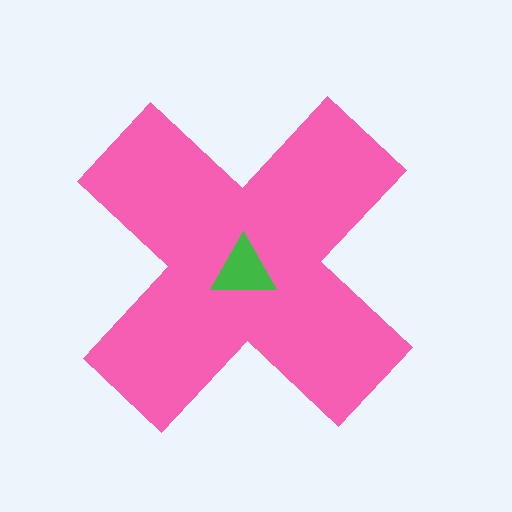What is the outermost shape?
The pink cross.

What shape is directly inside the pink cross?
The green triangle.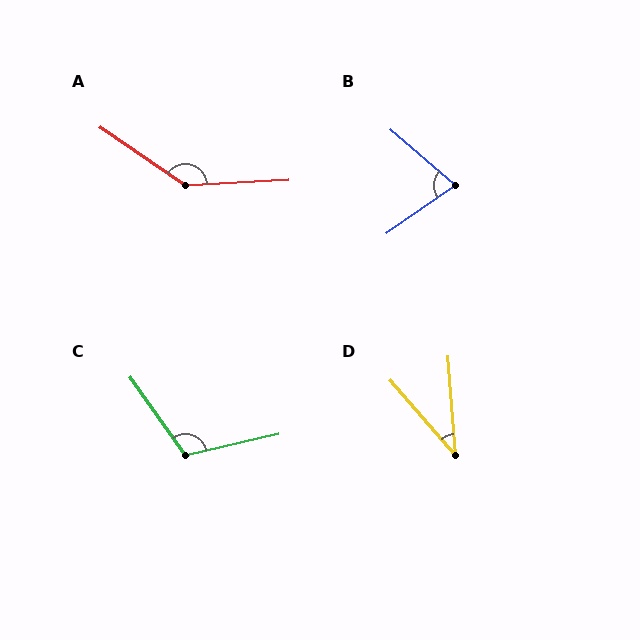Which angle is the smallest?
D, at approximately 37 degrees.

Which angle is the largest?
A, at approximately 142 degrees.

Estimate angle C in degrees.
Approximately 112 degrees.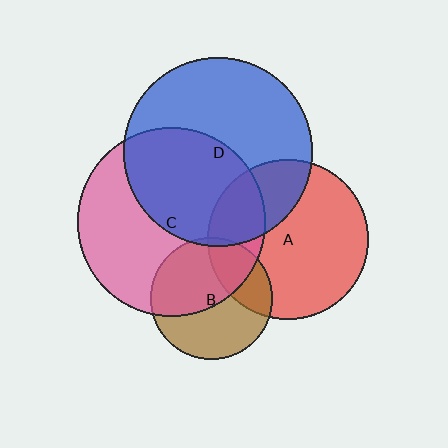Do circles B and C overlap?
Yes.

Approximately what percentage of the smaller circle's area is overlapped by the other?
Approximately 50%.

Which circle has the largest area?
Circle D (blue).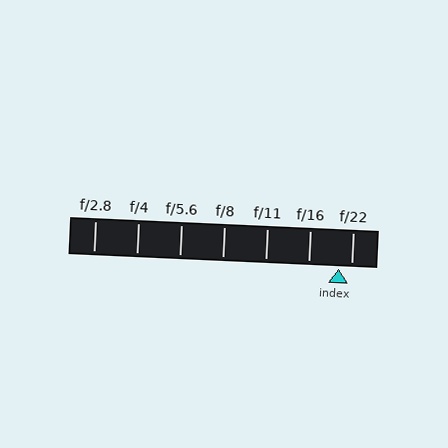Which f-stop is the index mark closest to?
The index mark is closest to f/22.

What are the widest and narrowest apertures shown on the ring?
The widest aperture shown is f/2.8 and the narrowest is f/22.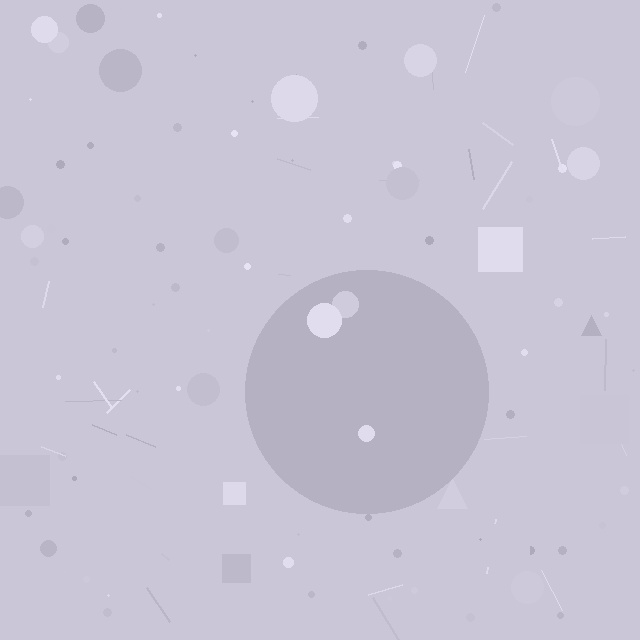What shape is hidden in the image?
A circle is hidden in the image.